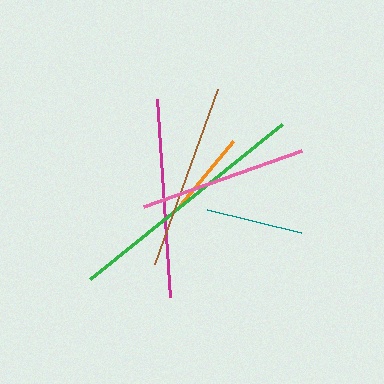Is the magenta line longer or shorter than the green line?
The green line is longer than the magenta line.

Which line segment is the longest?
The green line is the longest at approximately 247 pixels.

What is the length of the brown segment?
The brown segment is approximately 186 pixels long.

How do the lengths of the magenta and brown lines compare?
The magenta and brown lines are approximately the same length.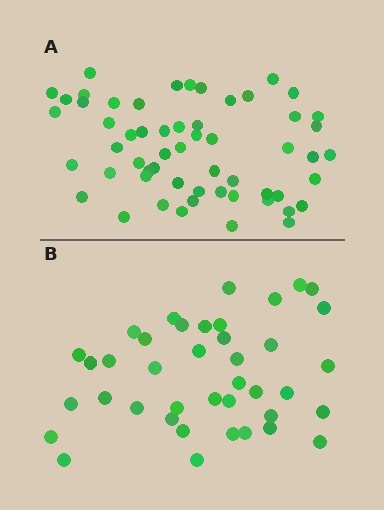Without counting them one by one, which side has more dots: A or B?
Region A (the top region) has more dots.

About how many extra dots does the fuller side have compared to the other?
Region A has approximately 15 more dots than region B.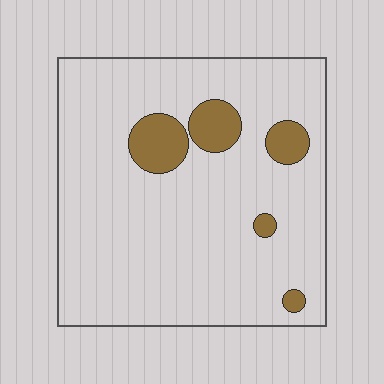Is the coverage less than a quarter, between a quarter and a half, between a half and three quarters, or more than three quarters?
Less than a quarter.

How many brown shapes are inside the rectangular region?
5.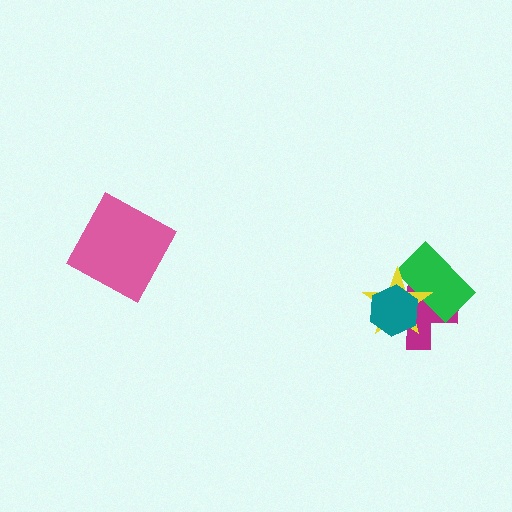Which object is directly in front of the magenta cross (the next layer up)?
The green rectangle is directly in front of the magenta cross.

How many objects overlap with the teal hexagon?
3 objects overlap with the teal hexagon.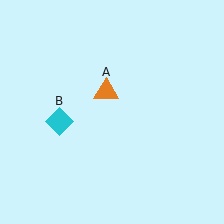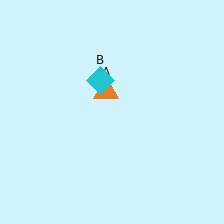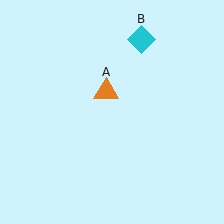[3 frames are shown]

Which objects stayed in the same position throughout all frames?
Orange triangle (object A) remained stationary.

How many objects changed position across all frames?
1 object changed position: cyan diamond (object B).